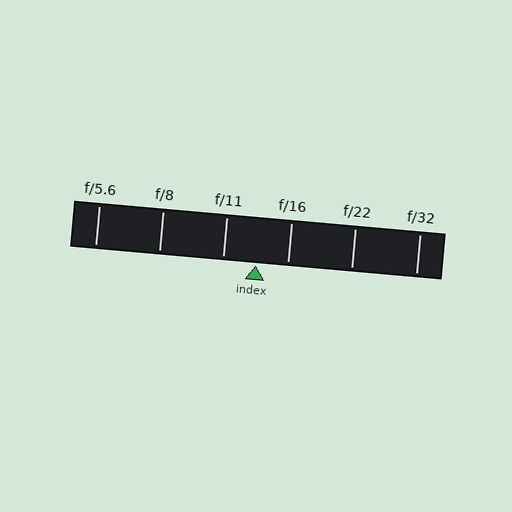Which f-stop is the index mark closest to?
The index mark is closest to f/16.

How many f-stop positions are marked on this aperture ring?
There are 6 f-stop positions marked.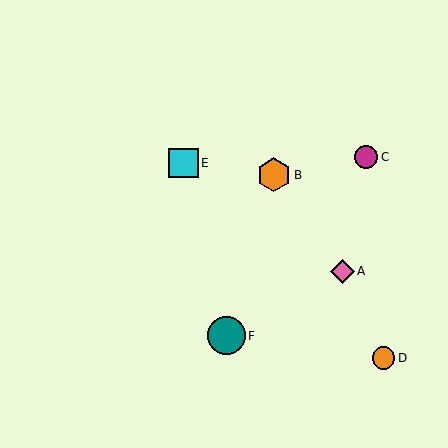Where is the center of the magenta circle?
The center of the magenta circle is at (366, 157).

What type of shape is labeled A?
Shape A is a pink diamond.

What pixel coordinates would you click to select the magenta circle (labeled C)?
Click at (366, 157) to select the magenta circle C.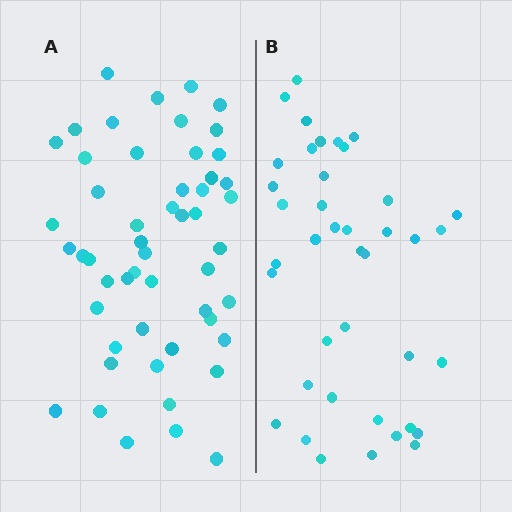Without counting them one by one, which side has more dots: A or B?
Region A (the left region) has more dots.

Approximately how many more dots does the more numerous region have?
Region A has roughly 12 or so more dots than region B.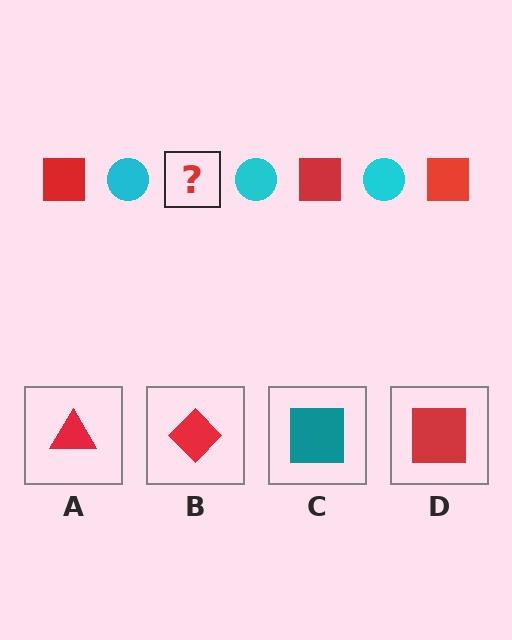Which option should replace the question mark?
Option D.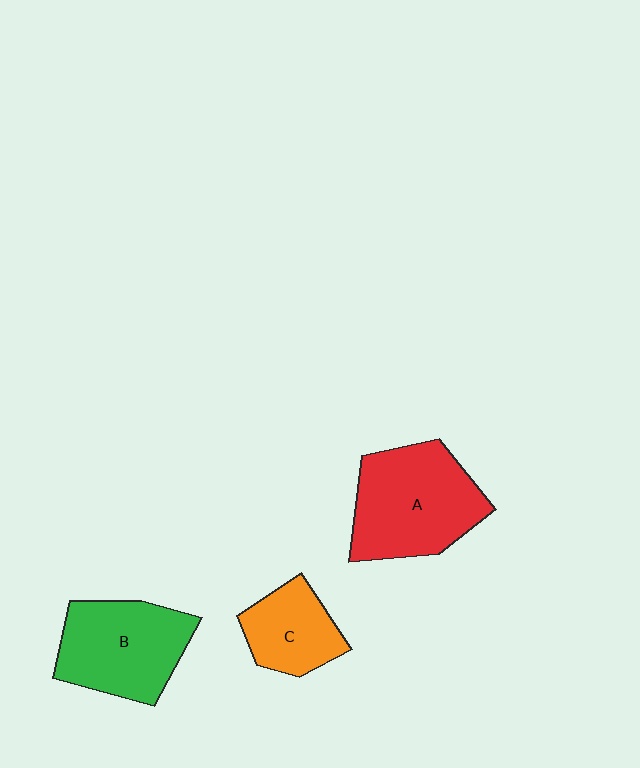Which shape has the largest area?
Shape A (red).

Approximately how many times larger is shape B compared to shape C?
Approximately 1.6 times.